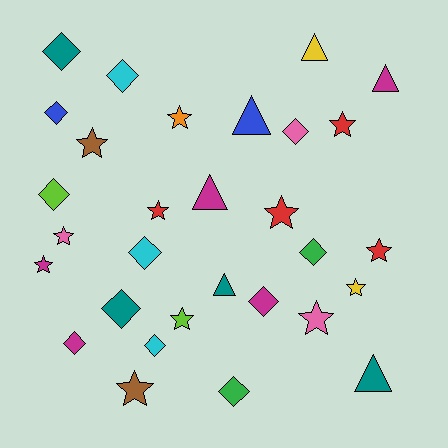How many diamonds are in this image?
There are 12 diamonds.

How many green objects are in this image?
There are 2 green objects.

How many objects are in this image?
There are 30 objects.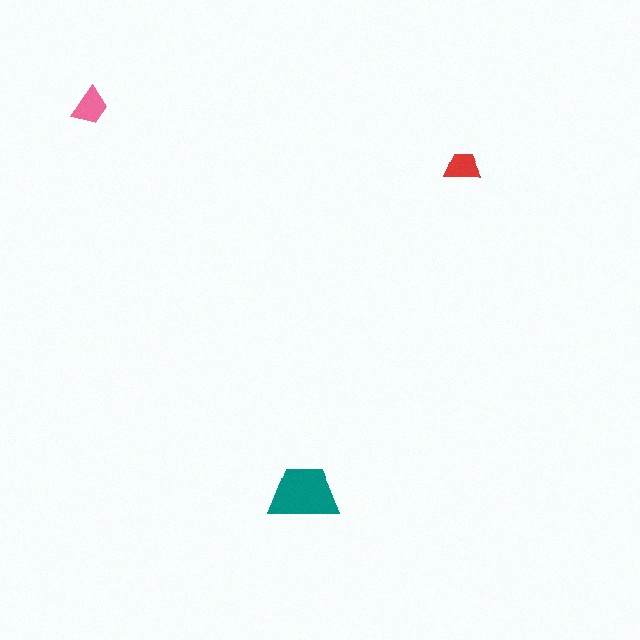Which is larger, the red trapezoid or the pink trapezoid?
The pink one.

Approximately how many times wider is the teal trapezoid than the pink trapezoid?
About 2 times wider.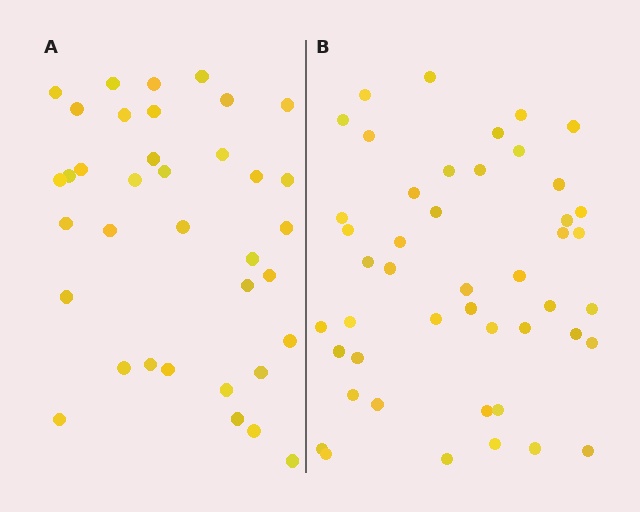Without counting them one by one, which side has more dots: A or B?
Region B (the right region) has more dots.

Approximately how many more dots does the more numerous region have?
Region B has roughly 10 or so more dots than region A.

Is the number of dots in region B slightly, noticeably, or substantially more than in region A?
Region B has noticeably more, but not dramatically so. The ratio is roughly 1.3 to 1.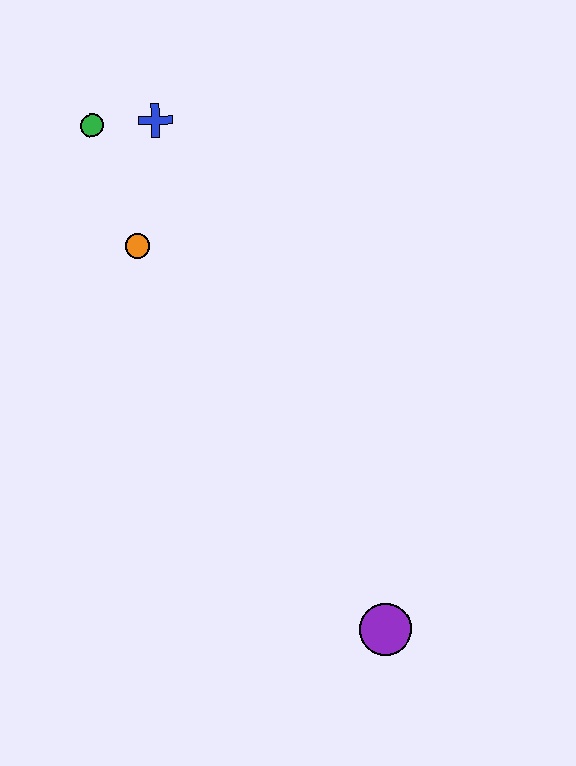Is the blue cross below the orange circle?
No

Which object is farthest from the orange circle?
The purple circle is farthest from the orange circle.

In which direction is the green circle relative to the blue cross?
The green circle is to the left of the blue cross.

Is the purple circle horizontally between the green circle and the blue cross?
No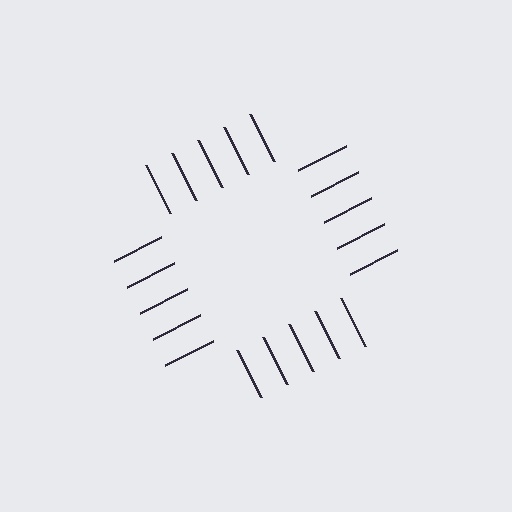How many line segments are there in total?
20 — 5 along each of the 4 edges.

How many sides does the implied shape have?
4 sides — the line-ends trace a square.